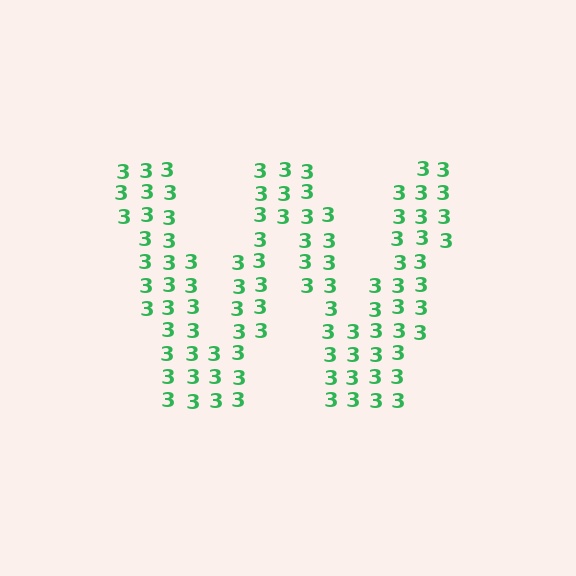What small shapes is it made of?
It is made of small digit 3's.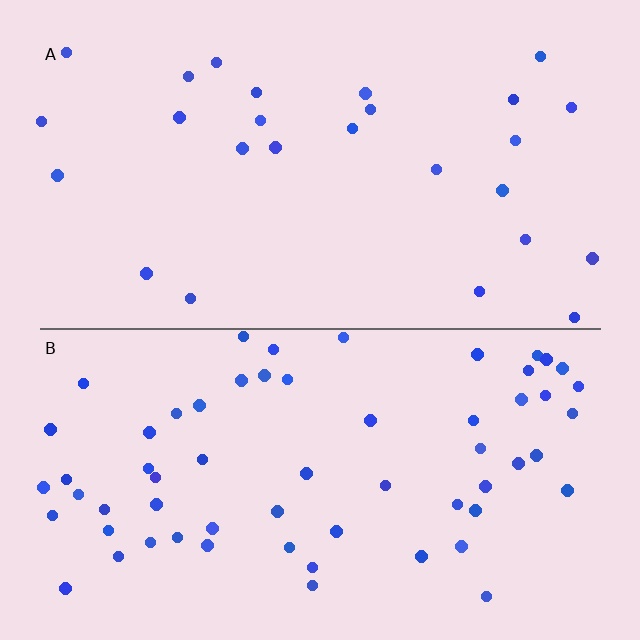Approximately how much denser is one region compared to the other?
Approximately 2.3× — region B over region A.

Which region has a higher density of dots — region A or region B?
B (the bottom).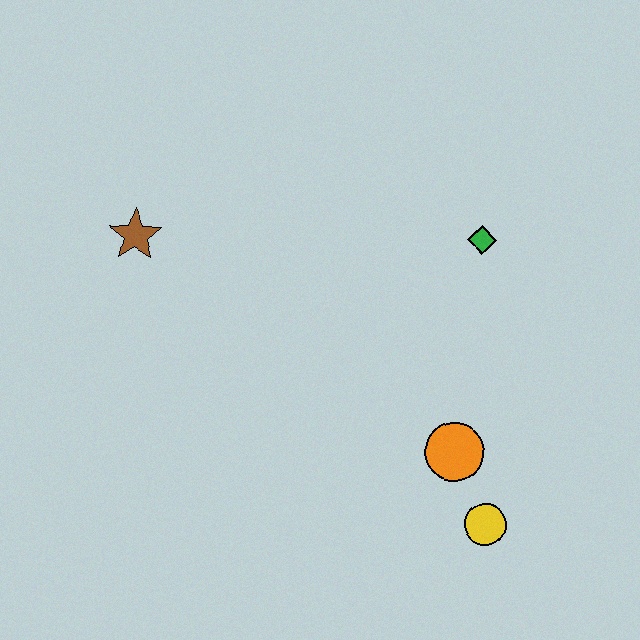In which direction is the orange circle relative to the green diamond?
The orange circle is below the green diamond.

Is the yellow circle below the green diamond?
Yes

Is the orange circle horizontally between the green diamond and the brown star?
Yes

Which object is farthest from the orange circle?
The brown star is farthest from the orange circle.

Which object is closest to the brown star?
The green diamond is closest to the brown star.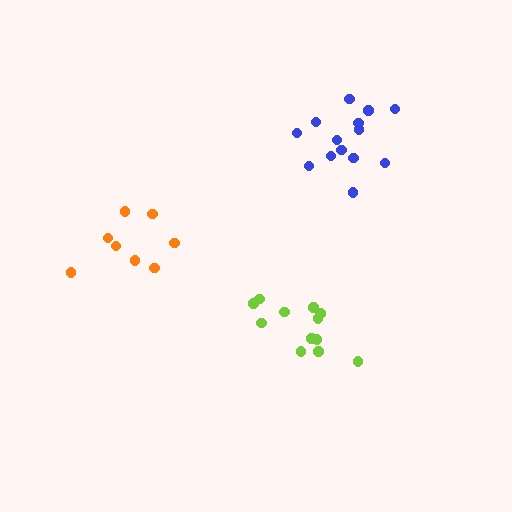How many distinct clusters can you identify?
There are 3 distinct clusters.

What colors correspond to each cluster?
The clusters are colored: orange, blue, lime.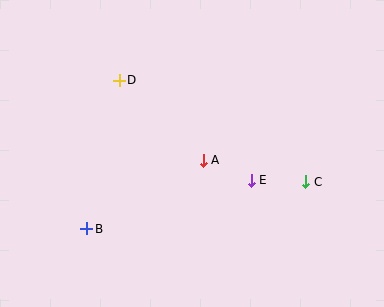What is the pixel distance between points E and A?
The distance between E and A is 52 pixels.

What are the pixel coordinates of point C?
Point C is at (306, 182).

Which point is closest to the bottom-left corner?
Point B is closest to the bottom-left corner.